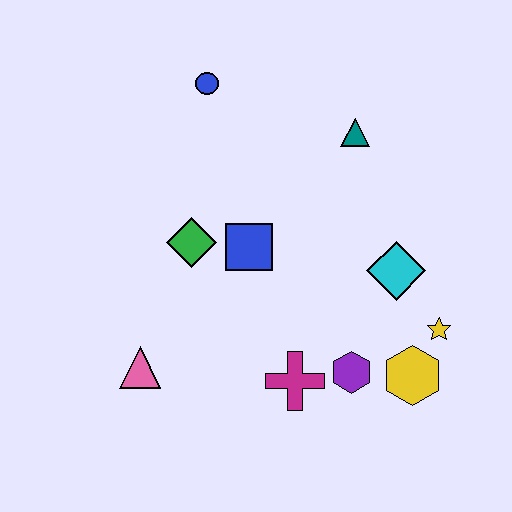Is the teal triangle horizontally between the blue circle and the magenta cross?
No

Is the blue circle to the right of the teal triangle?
No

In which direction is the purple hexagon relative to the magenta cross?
The purple hexagon is to the right of the magenta cross.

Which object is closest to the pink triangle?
The green diamond is closest to the pink triangle.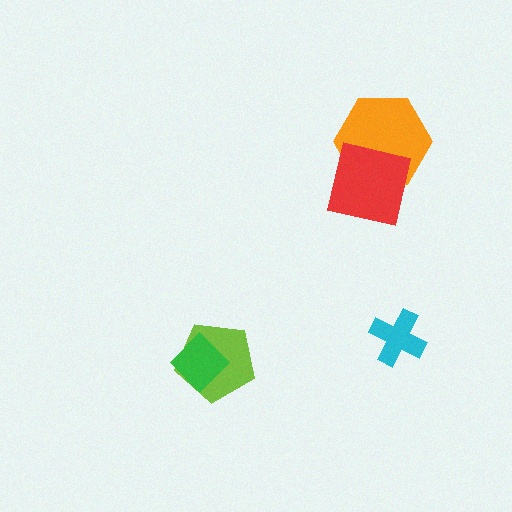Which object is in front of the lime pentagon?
The green diamond is in front of the lime pentagon.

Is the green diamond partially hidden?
No, no other shape covers it.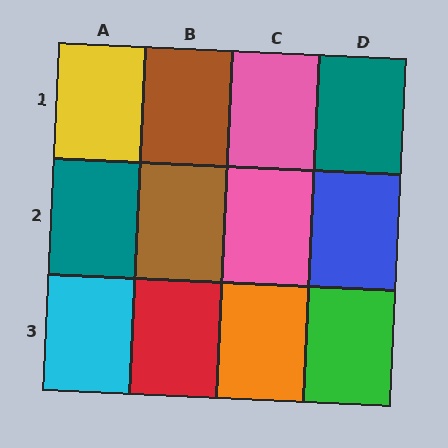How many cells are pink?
2 cells are pink.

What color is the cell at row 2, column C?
Pink.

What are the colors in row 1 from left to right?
Yellow, brown, pink, teal.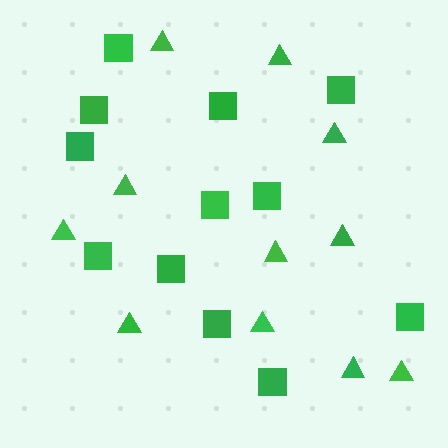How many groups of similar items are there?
There are 2 groups: one group of triangles (11) and one group of squares (12).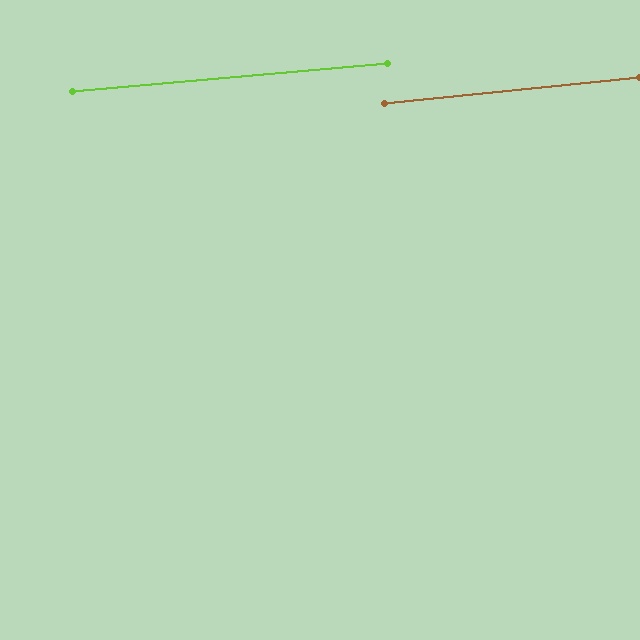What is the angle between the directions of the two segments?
Approximately 1 degree.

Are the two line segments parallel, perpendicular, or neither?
Parallel — their directions differ by only 0.9°.